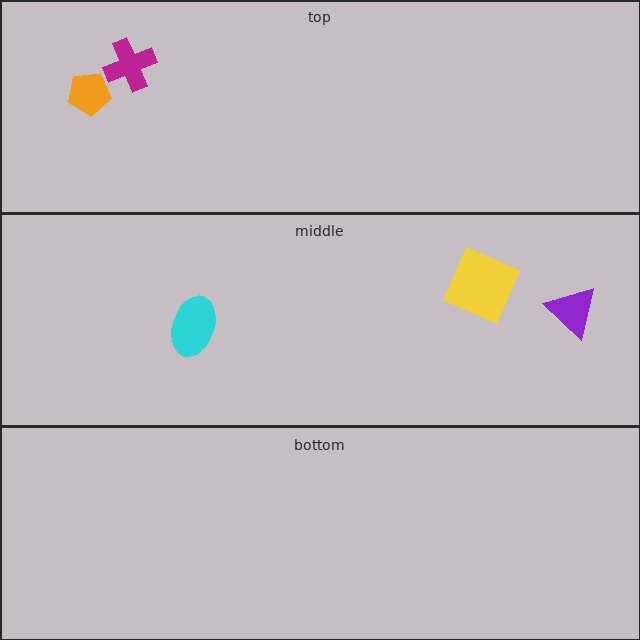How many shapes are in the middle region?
3.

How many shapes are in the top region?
2.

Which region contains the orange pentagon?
The top region.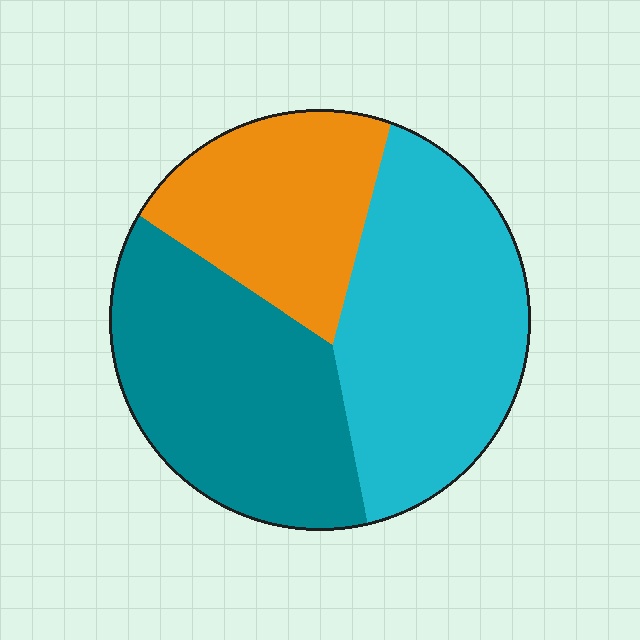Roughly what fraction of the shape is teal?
Teal takes up about three eighths (3/8) of the shape.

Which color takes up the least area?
Orange, at roughly 25%.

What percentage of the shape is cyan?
Cyan takes up about two fifths (2/5) of the shape.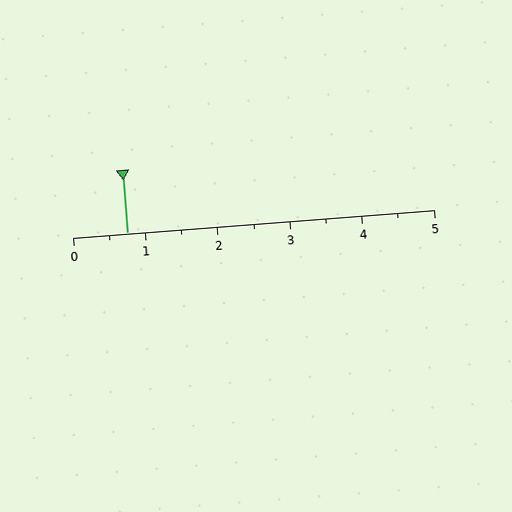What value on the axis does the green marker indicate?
The marker indicates approximately 0.8.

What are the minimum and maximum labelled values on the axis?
The axis runs from 0 to 5.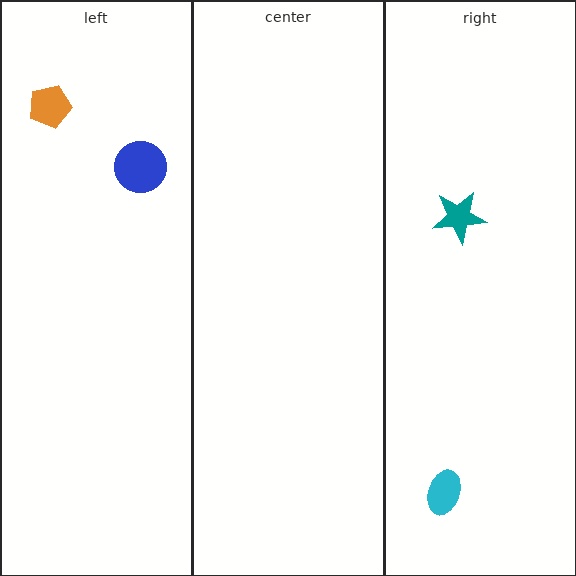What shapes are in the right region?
The cyan ellipse, the teal star.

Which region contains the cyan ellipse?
The right region.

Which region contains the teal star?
The right region.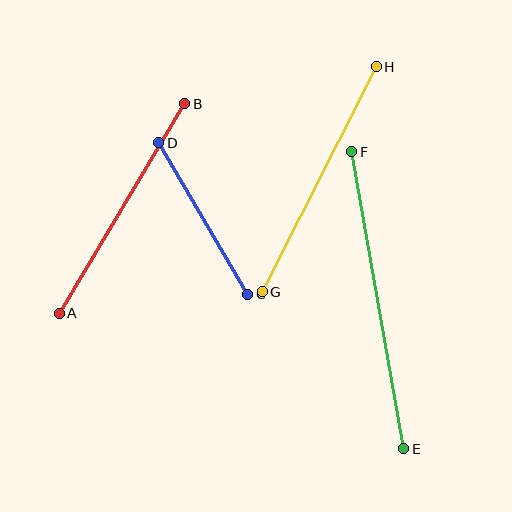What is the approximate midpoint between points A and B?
The midpoint is at approximately (122, 209) pixels.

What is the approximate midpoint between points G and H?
The midpoint is at approximately (319, 179) pixels.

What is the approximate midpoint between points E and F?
The midpoint is at approximately (378, 300) pixels.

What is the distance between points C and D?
The distance is approximately 176 pixels.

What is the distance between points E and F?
The distance is approximately 302 pixels.